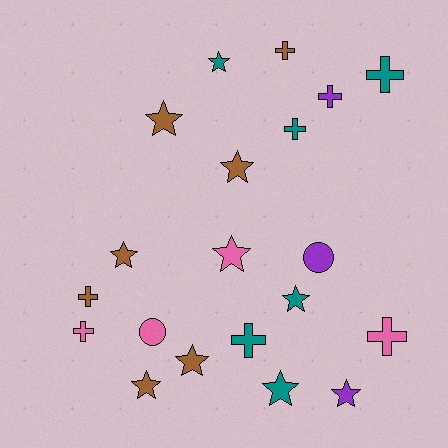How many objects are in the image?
There are 20 objects.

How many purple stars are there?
There is 1 purple star.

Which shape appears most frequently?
Star, with 10 objects.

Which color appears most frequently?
Brown, with 7 objects.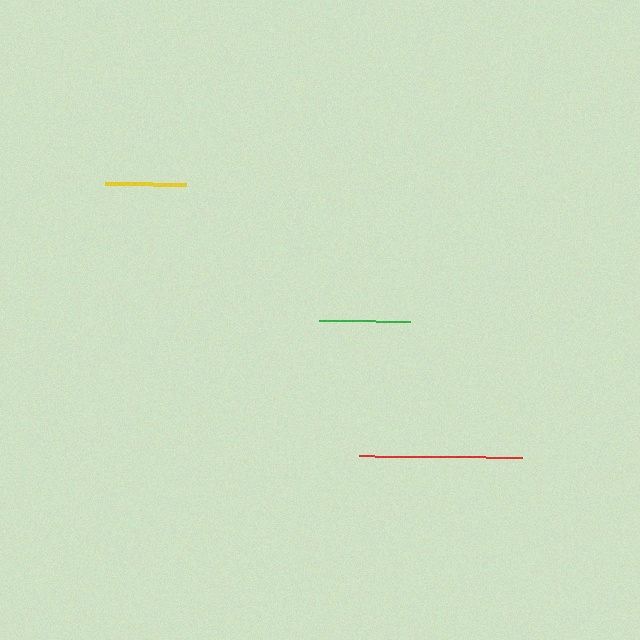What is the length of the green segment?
The green segment is approximately 91 pixels long.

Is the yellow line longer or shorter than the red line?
The red line is longer than the yellow line.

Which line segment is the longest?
The red line is the longest at approximately 162 pixels.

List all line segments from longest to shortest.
From longest to shortest: red, green, yellow.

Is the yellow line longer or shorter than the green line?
The green line is longer than the yellow line.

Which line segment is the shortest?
The yellow line is the shortest at approximately 80 pixels.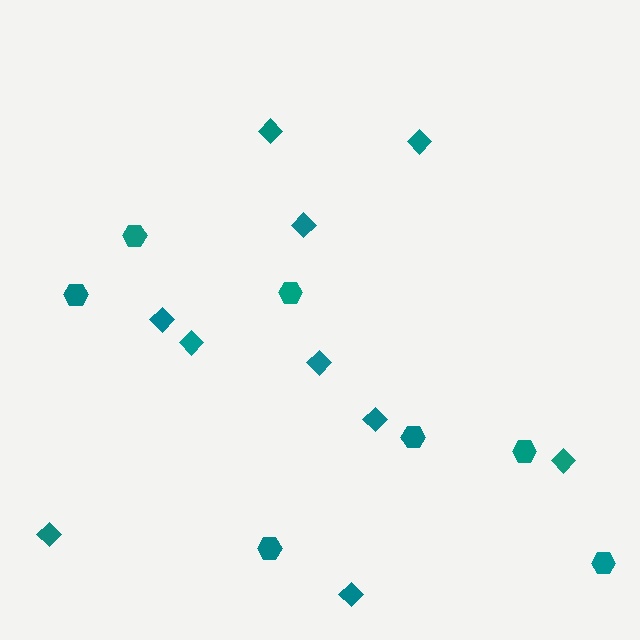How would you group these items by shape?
There are 2 groups: one group of diamonds (10) and one group of hexagons (7).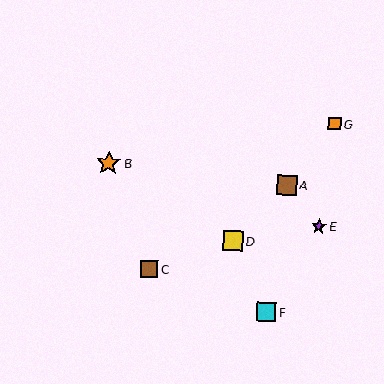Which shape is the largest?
The orange star (labeled B) is the largest.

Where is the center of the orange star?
The center of the orange star is at (109, 163).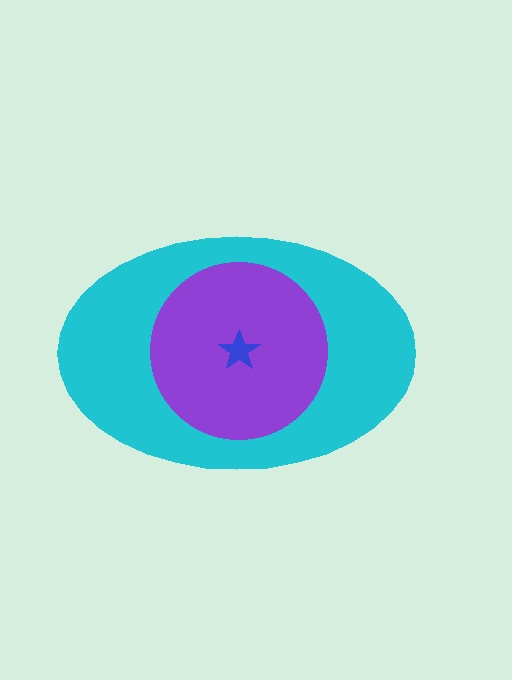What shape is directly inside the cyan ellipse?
The purple circle.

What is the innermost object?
The blue star.